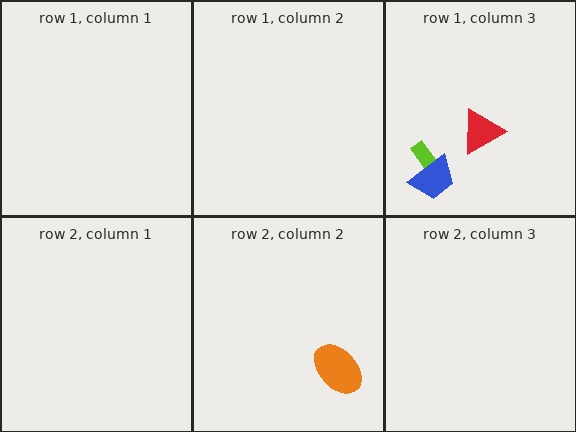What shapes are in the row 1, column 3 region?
The red triangle, the lime arrow, the blue trapezoid.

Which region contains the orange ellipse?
The row 2, column 2 region.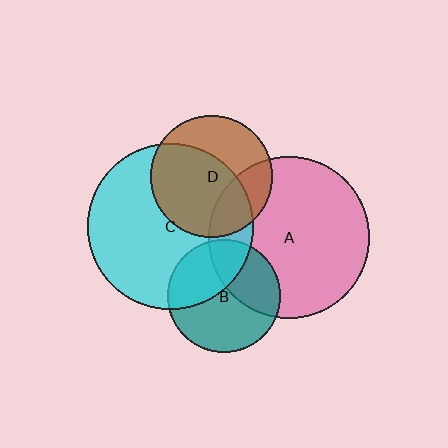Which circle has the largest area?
Circle C (cyan).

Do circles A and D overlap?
Yes.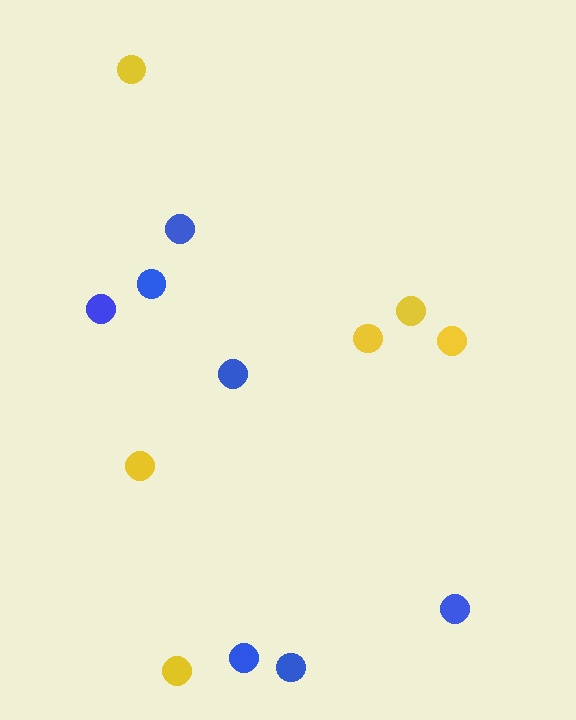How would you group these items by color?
There are 2 groups: one group of blue circles (7) and one group of yellow circles (6).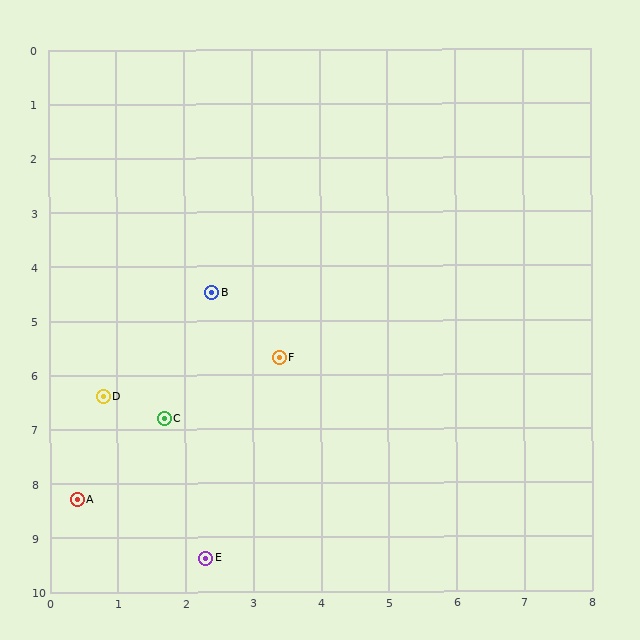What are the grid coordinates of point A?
Point A is at approximately (0.4, 8.3).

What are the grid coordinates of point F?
Point F is at approximately (3.4, 5.7).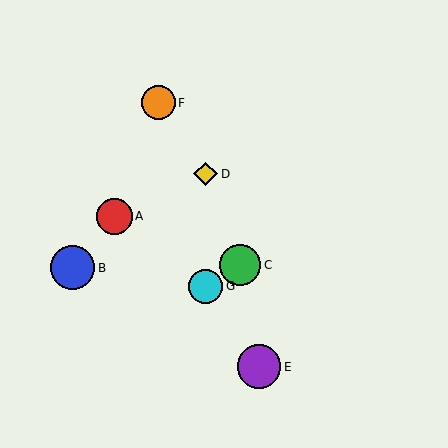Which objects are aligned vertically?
Objects D, G are aligned vertically.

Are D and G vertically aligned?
Yes, both are at x≈206.